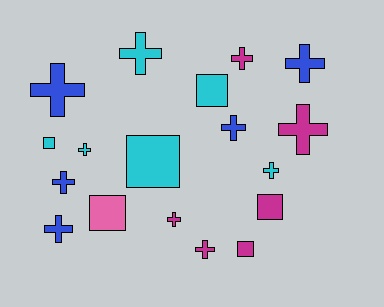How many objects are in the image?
There are 18 objects.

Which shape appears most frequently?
Cross, with 12 objects.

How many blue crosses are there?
There are 5 blue crosses.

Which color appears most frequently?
Cyan, with 6 objects.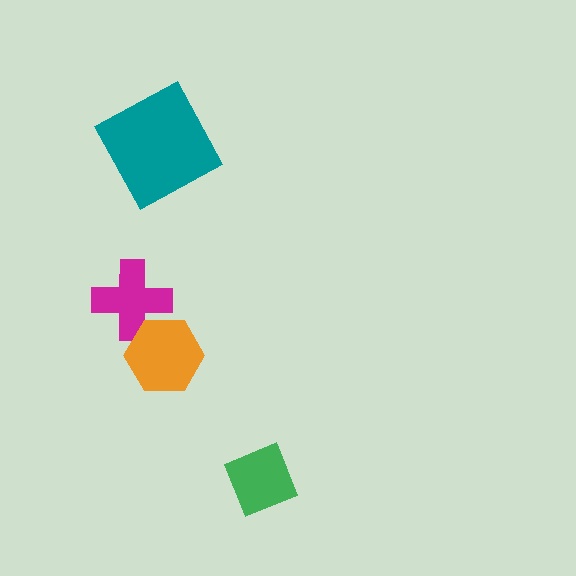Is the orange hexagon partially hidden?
No, no other shape covers it.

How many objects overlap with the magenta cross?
1 object overlaps with the magenta cross.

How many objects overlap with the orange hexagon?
1 object overlaps with the orange hexagon.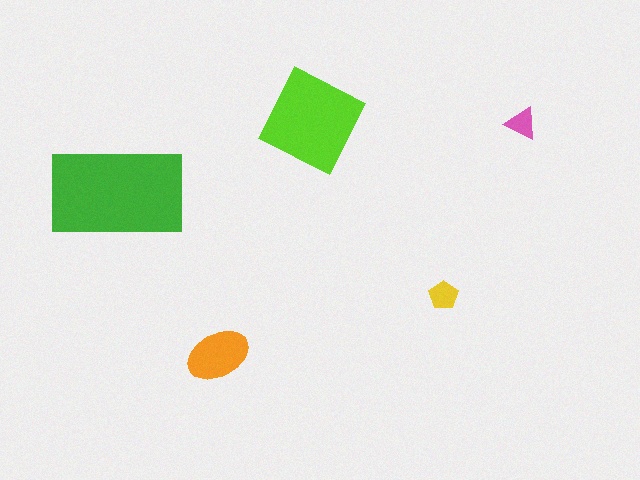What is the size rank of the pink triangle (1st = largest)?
5th.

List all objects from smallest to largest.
The pink triangle, the yellow pentagon, the orange ellipse, the lime square, the green rectangle.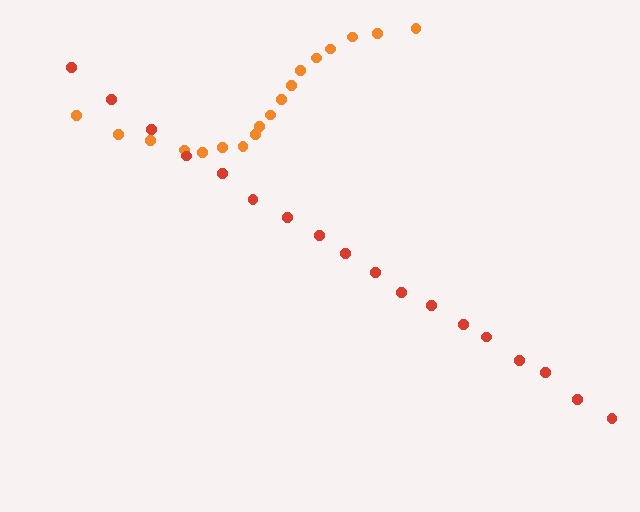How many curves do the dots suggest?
There are 2 distinct paths.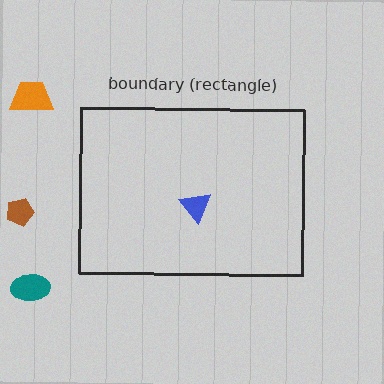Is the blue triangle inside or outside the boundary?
Inside.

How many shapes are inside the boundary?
1 inside, 3 outside.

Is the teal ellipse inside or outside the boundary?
Outside.